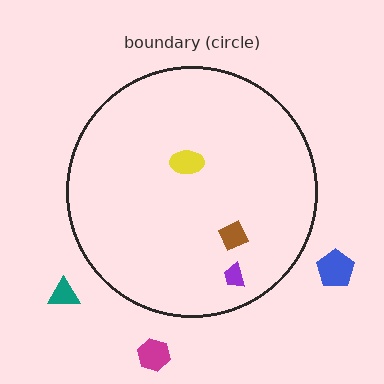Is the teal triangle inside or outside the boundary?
Outside.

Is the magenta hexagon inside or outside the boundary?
Outside.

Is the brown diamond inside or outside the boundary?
Inside.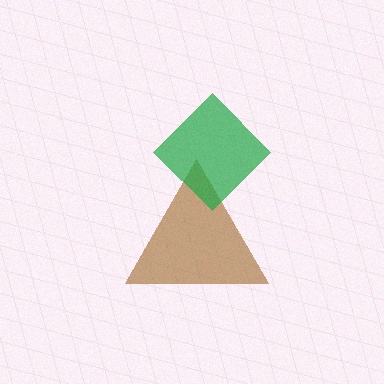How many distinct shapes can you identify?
There are 2 distinct shapes: a brown triangle, a green diamond.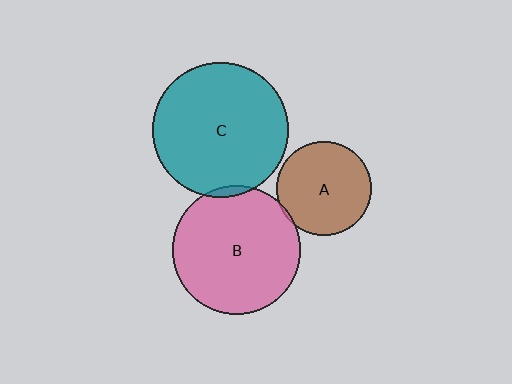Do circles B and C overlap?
Yes.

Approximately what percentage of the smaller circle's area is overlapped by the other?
Approximately 5%.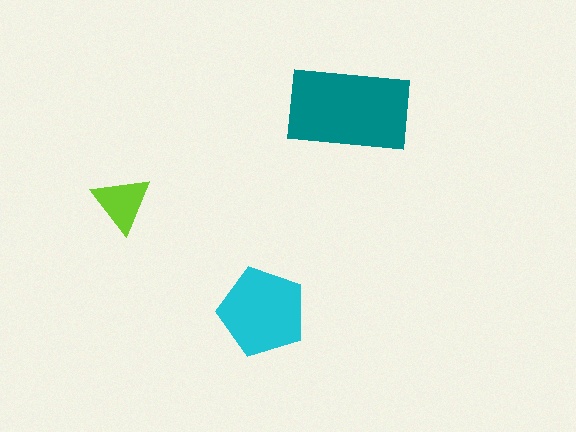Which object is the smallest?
The lime triangle.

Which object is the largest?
The teal rectangle.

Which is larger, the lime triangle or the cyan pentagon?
The cyan pentagon.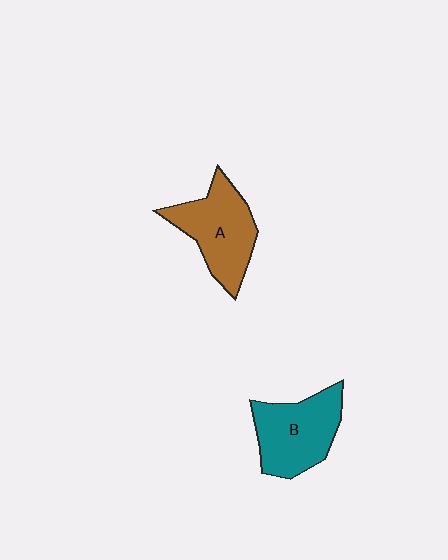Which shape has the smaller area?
Shape A (brown).